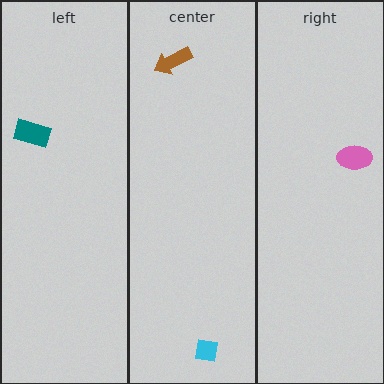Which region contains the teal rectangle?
The left region.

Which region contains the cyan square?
The center region.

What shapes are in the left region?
The teal rectangle.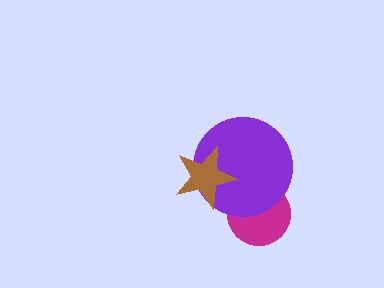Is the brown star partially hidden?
No, no other shape covers it.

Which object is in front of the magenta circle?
The purple circle is in front of the magenta circle.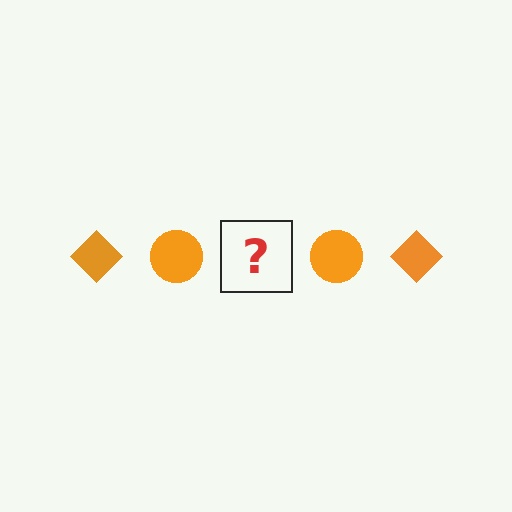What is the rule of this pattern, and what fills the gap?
The rule is that the pattern cycles through diamond, circle shapes in orange. The gap should be filled with an orange diamond.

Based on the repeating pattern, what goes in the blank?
The blank should be an orange diamond.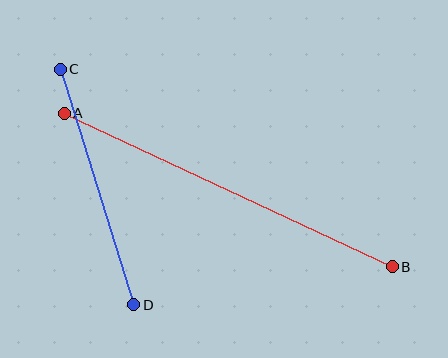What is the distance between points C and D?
The distance is approximately 246 pixels.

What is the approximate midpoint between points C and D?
The midpoint is at approximately (97, 187) pixels.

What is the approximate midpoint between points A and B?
The midpoint is at approximately (228, 190) pixels.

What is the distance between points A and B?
The distance is approximately 362 pixels.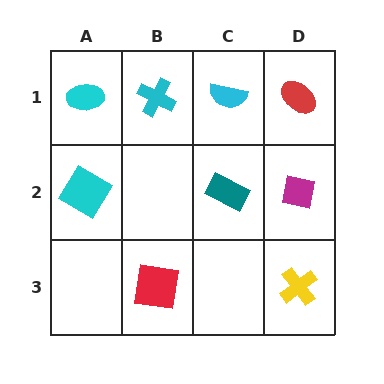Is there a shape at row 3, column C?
No, that cell is empty.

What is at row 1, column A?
A cyan ellipse.